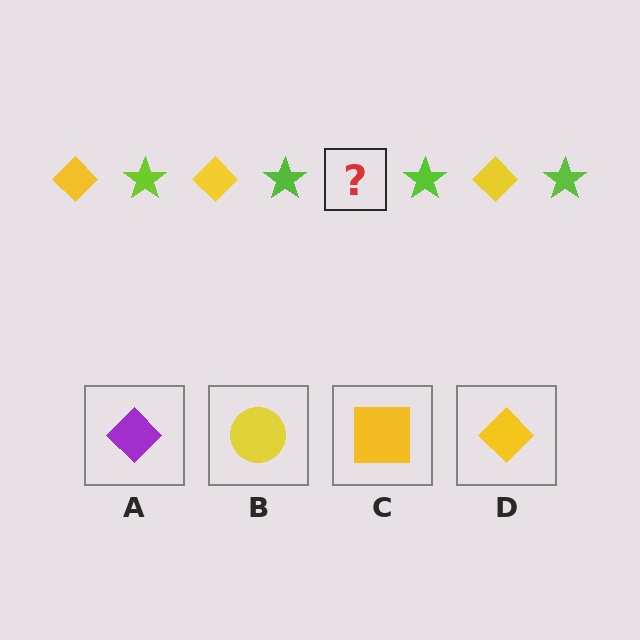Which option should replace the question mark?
Option D.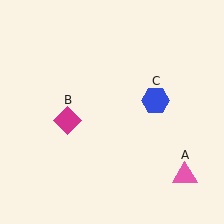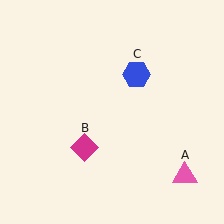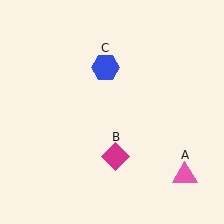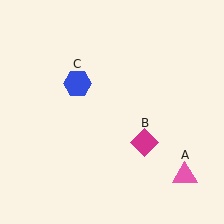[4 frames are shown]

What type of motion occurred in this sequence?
The magenta diamond (object B), blue hexagon (object C) rotated counterclockwise around the center of the scene.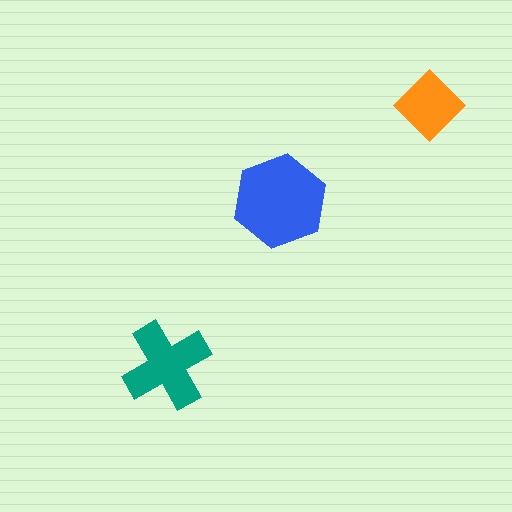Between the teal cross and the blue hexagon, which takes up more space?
The blue hexagon.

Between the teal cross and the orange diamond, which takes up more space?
The teal cross.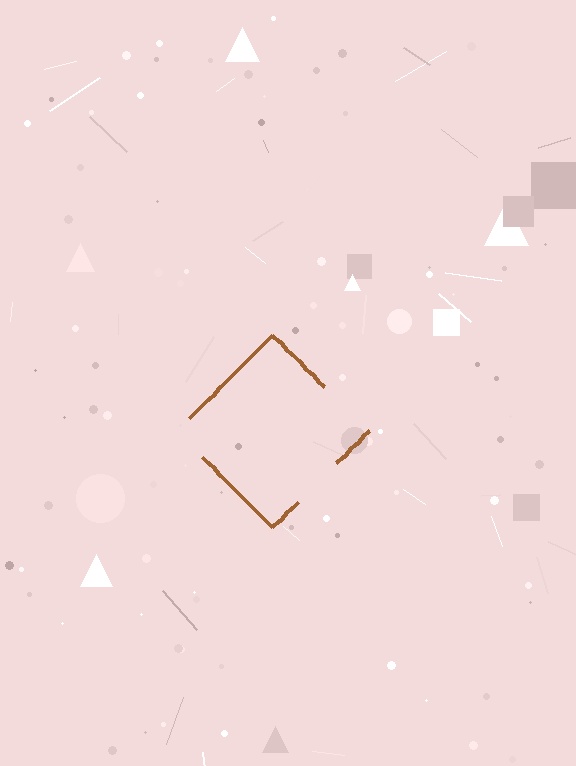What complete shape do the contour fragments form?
The contour fragments form a diamond.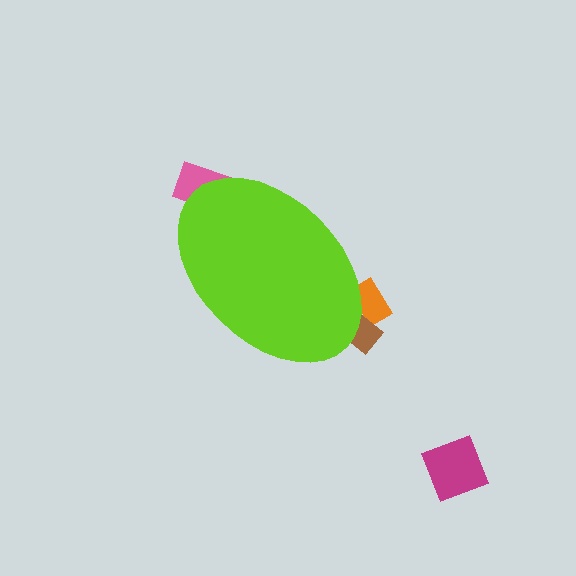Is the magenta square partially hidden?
No, the magenta square is fully visible.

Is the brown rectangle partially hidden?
Yes, the brown rectangle is partially hidden behind the lime ellipse.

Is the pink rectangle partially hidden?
Yes, the pink rectangle is partially hidden behind the lime ellipse.